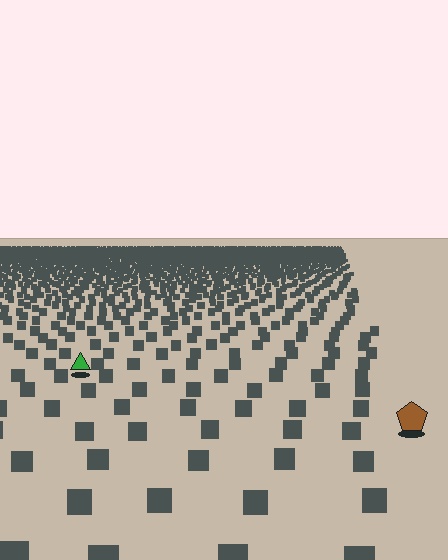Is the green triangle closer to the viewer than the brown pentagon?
No. The brown pentagon is closer — you can tell from the texture gradient: the ground texture is coarser near it.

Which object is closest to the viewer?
The brown pentagon is closest. The texture marks near it are larger and more spread out.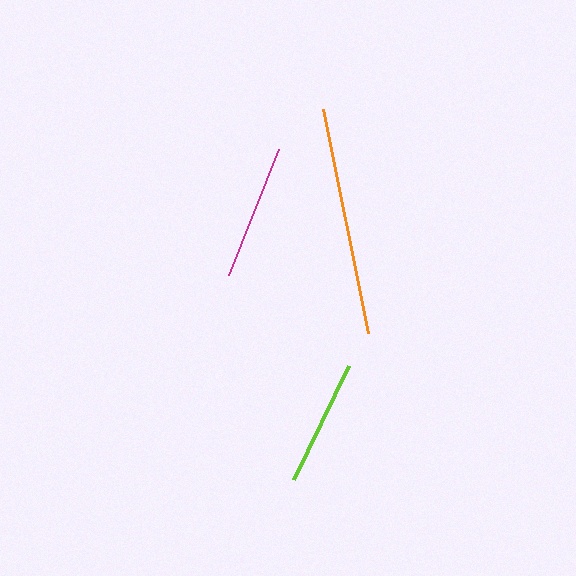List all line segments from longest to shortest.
From longest to shortest: orange, magenta, lime.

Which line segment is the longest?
The orange line is the longest at approximately 229 pixels.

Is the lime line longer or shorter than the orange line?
The orange line is longer than the lime line.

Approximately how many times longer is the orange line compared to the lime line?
The orange line is approximately 1.8 times the length of the lime line.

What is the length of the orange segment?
The orange segment is approximately 229 pixels long.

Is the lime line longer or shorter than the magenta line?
The magenta line is longer than the lime line.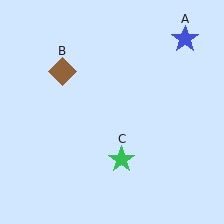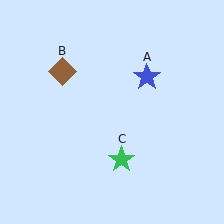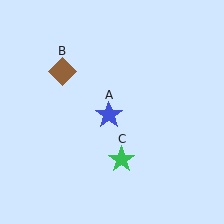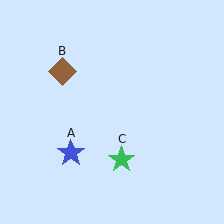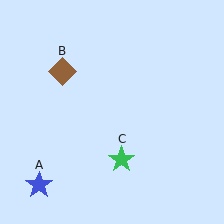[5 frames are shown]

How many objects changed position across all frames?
1 object changed position: blue star (object A).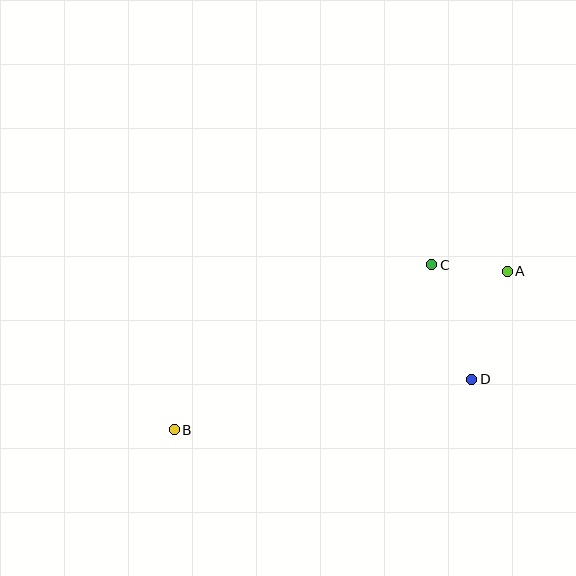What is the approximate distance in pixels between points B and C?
The distance between B and C is approximately 306 pixels.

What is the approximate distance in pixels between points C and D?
The distance between C and D is approximately 121 pixels.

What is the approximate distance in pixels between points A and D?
The distance between A and D is approximately 114 pixels.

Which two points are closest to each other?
Points A and C are closest to each other.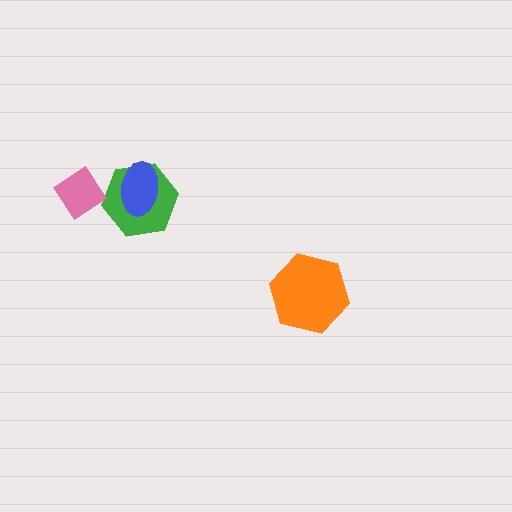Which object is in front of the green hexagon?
The blue ellipse is in front of the green hexagon.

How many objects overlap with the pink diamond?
0 objects overlap with the pink diamond.